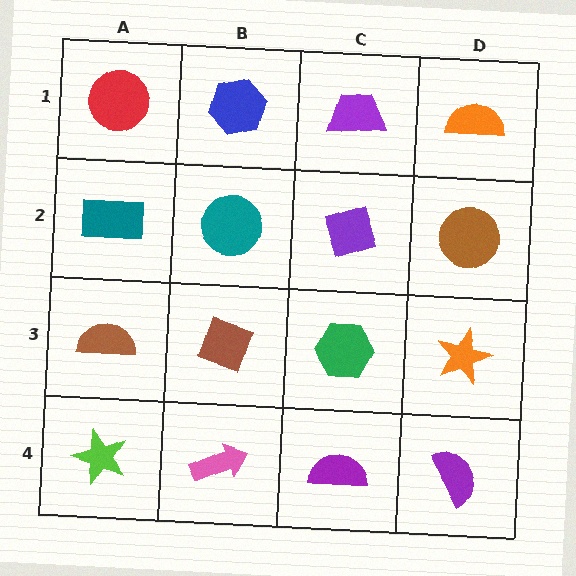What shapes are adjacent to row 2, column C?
A purple trapezoid (row 1, column C), a green hexagon (row 3, column C), a teal circle (row 2, column B), a brown circle (row 2, column D).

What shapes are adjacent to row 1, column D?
A brown circle (row 2, column D), a purple trapezoid (row 1, column C).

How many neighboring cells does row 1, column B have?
3.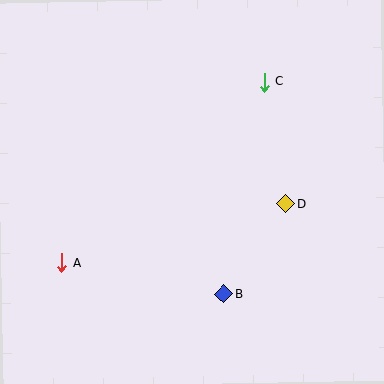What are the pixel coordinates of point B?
Point B is at (223, 294).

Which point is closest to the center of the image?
Point D at (286, 204) is closest to the center.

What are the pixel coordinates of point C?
Point C is at (264, 82).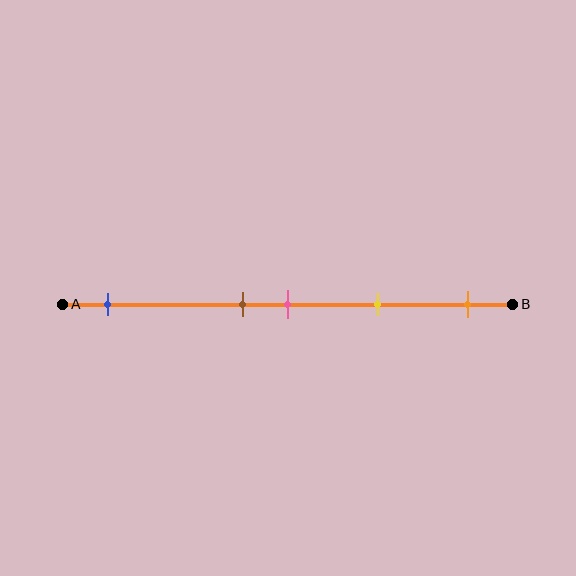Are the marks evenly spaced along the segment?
No, the marks are not evenly spaced.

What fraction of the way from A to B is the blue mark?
The blue mark is approximately 10% (0.1) of the way from A to B.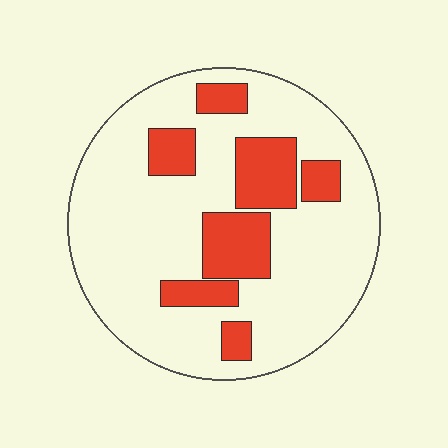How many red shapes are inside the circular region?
7.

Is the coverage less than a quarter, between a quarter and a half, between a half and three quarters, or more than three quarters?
Less than a quarter.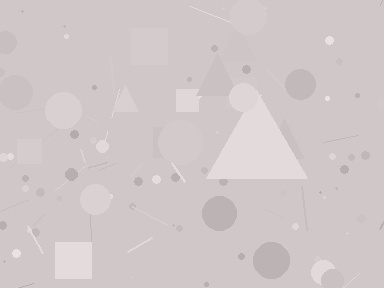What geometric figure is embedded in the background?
A triangle is embedded in the background.